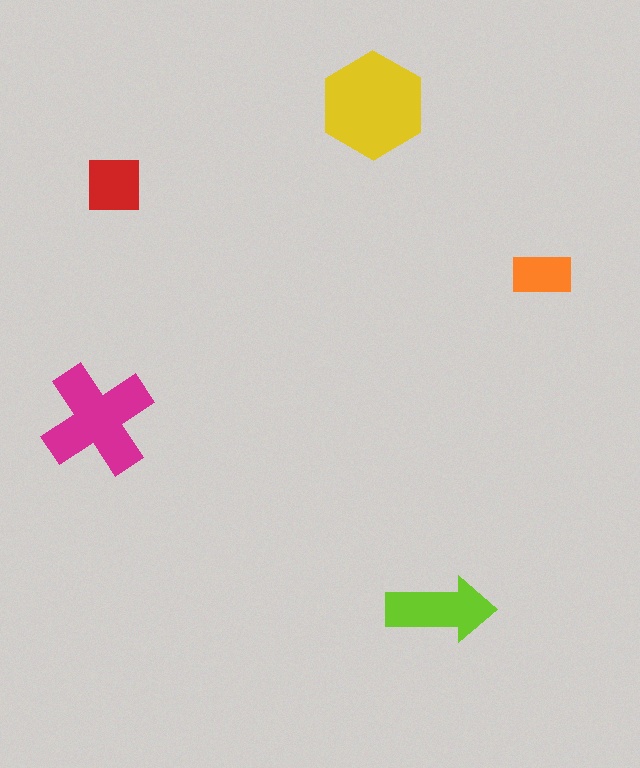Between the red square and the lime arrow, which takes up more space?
The lime arrow.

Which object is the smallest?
The orange rectangle.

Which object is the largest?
The yellow hexagon.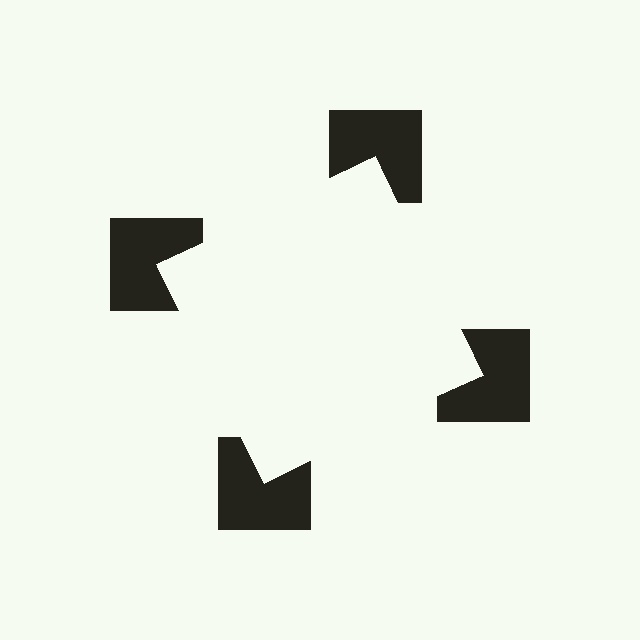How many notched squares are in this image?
There are 4 — one at each vertex of the illusory square.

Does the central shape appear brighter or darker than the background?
It typically appears slightly brighter than the background, even though no actual brightness change is drawn.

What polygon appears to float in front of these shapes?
An illusory square — its edges are inferred from the aligned wedge cuts in the notched squares, not physically drawn.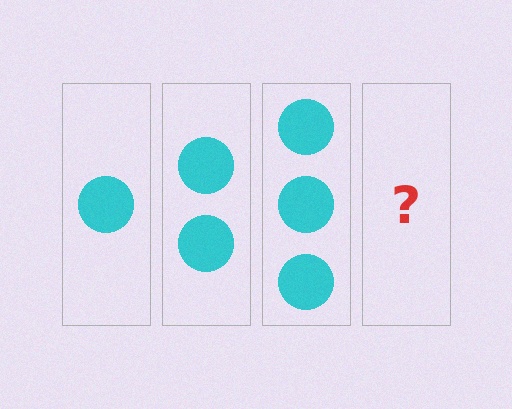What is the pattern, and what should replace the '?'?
The pattern is that each step adds one more circle. The '?' should be 4 circles.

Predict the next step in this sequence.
The next step is 4 circles.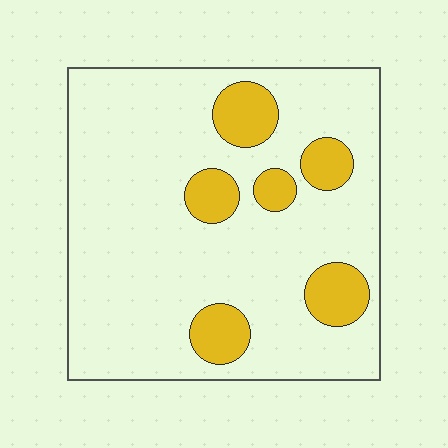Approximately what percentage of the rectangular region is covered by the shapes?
Approximately 15%.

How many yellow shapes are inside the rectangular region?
6.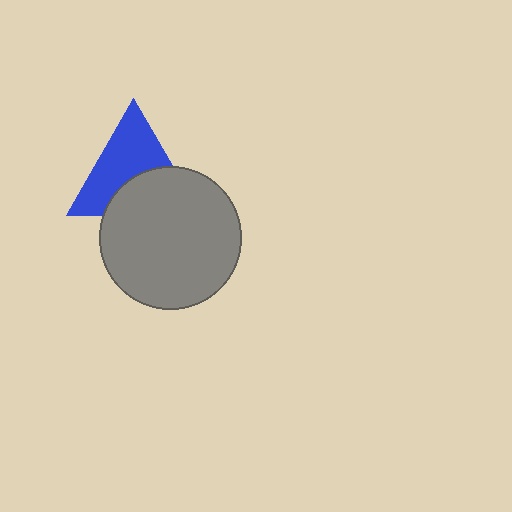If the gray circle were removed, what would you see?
You would see the complete blue triangle.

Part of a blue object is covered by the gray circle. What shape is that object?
It is a triangle.